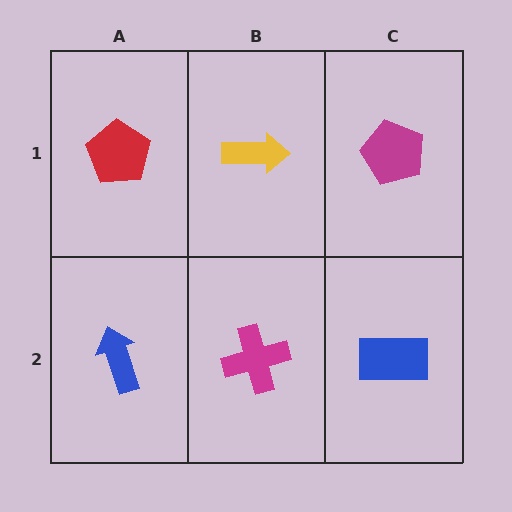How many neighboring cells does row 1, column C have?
2.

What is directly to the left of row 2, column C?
A magenta cross.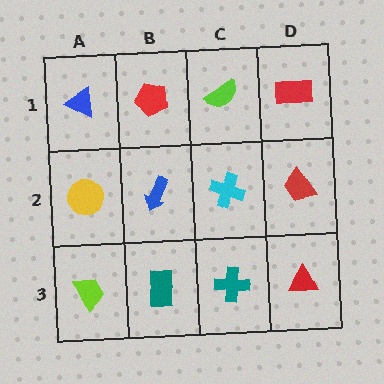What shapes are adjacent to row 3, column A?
A yellow circle (row 2, column A), a teal rectangle (row 3, column B).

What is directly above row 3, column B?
A blue arrow.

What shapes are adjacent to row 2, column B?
A red pentagon (row 1, column B), a teal rectangle (row 3, column B), a yellow circle (row 2, column A), a cyan cross (row 2, column C).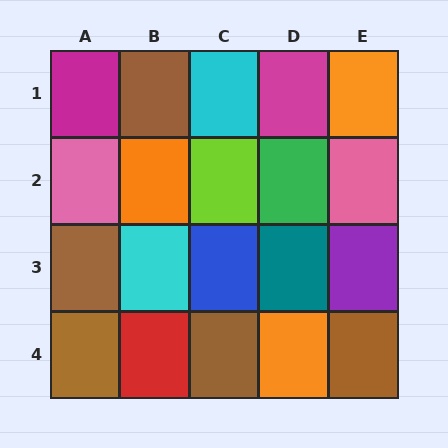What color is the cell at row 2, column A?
Pink.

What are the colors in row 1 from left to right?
Magenta, brown, cyan, magenta, orange.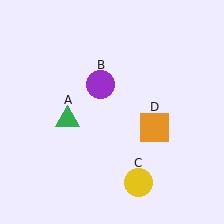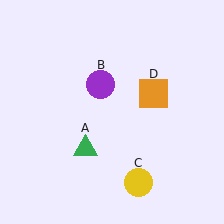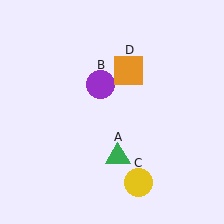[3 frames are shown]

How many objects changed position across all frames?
2 objects changed position: green triangle (object A), orange square (object D).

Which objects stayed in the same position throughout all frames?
Purple circle (object B) and yellow circle (object C) remained stationary.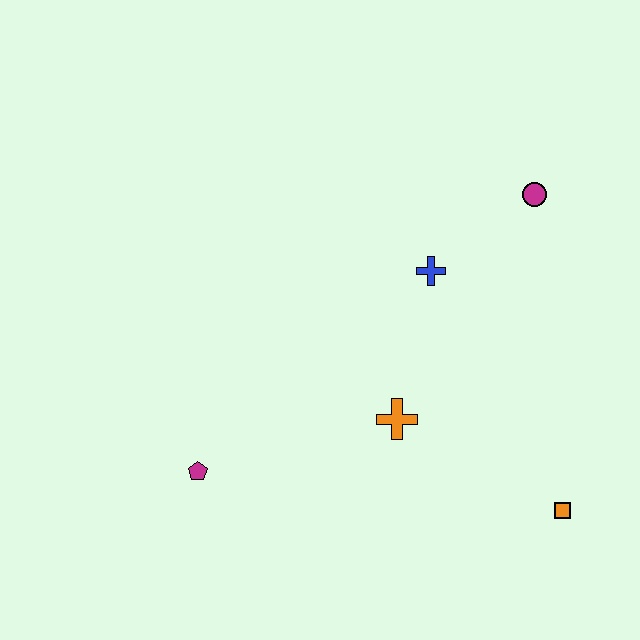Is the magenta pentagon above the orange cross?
No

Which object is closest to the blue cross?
The magenta circle is closest to the blue cross.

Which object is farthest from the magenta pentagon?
The magenta circle is farthest from the magenta pentagon.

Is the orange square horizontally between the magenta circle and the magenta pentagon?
No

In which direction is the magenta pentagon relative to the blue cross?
The magenta pentagon is to the left of the blue cross.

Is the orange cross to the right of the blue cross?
No